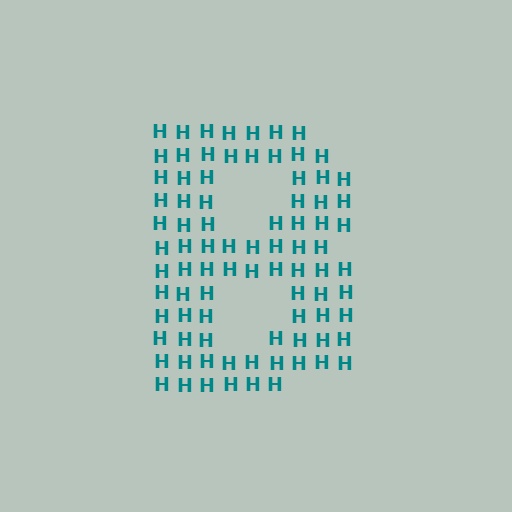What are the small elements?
The small elements are letter H's.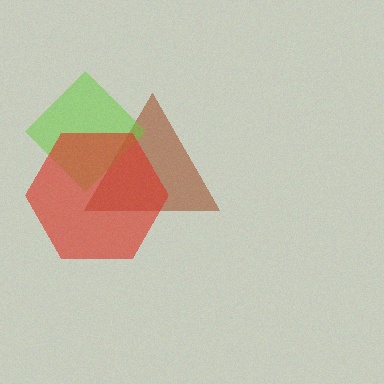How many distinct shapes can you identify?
There are 3 distinct shapes: a brown triangle, a lime diamond, a red hexagon.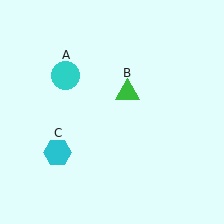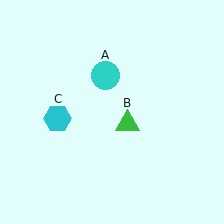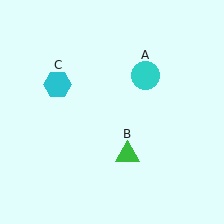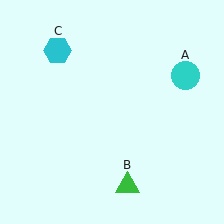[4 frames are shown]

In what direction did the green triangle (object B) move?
The green triangle (object B) moved down.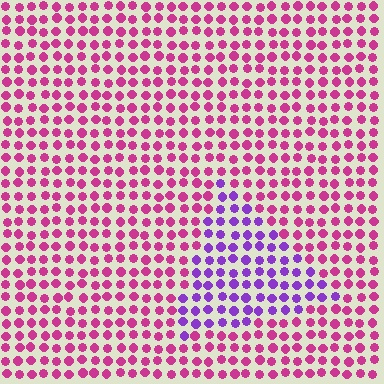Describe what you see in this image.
The image is filled with small magenta elements in a uniform arrangement. A triangle-shaped region is visible where the elements are tinted to a slightly different hue, forming a subtle color boundary.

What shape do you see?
I see a triangle.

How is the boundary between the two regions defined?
The boundary is defined purely by a slight shift in hue (about 49 degrees). Spacing, size, and orientation are identical on both sides.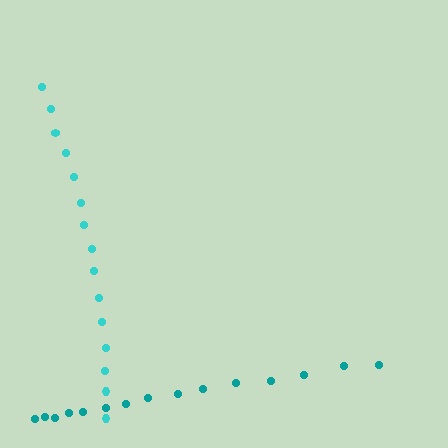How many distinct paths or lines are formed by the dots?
There are 2 distinct paths.